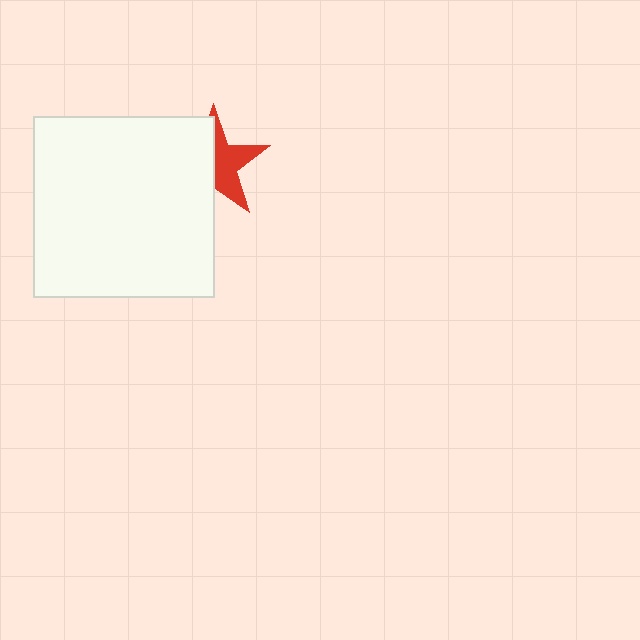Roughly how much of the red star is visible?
About half of it is visible (roughly 47%).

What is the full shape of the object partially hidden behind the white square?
The partially hidden object is a red star.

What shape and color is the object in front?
The object in front is a white square.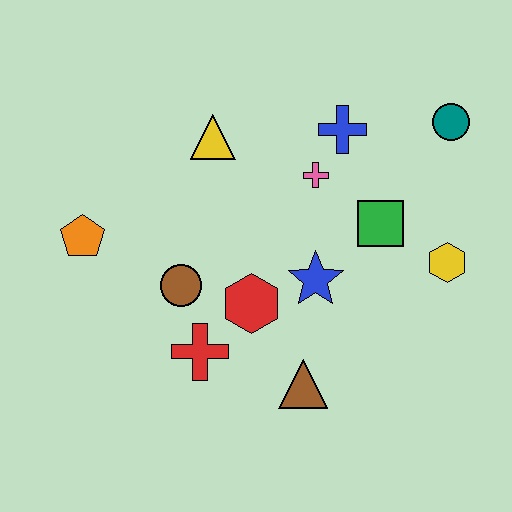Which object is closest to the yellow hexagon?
The green square is closest to the yellow hexagon.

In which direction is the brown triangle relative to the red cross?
The brown triangle is to the right of the red cross.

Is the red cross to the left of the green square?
Yes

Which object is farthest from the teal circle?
The orange pentagon is farthest from the teal circle.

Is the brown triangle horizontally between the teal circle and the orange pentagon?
Yes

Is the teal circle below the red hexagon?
No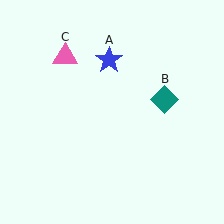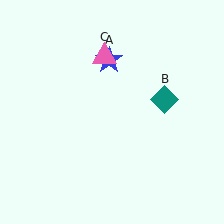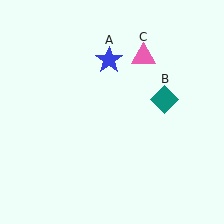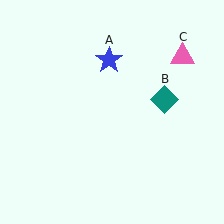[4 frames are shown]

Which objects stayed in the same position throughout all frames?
Blue star (object A) and teal diamond (object B) remained stationary.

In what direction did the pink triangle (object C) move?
The pink triangle (object C) moved right.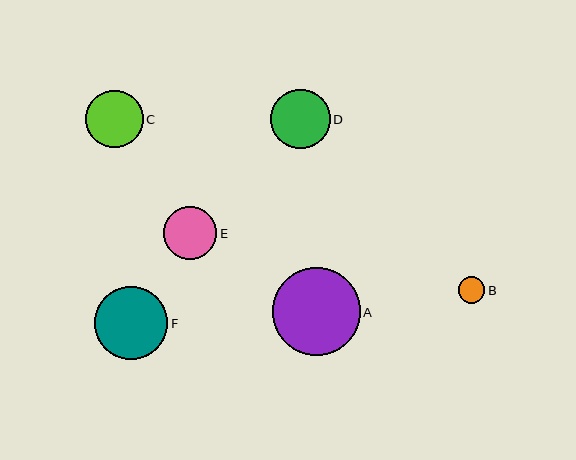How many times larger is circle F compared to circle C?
Circle F is approximately 1.3 times the size of circle C.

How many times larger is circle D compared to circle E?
Circle D is approximately 1.1 times the size of circle E.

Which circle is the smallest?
Circle B is the smallest with a size of approximately 27 pixels.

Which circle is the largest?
Circle A is the largest with a size of approximately 88 pixels.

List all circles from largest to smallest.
From largest to smallest: A, F, D, C, E, B.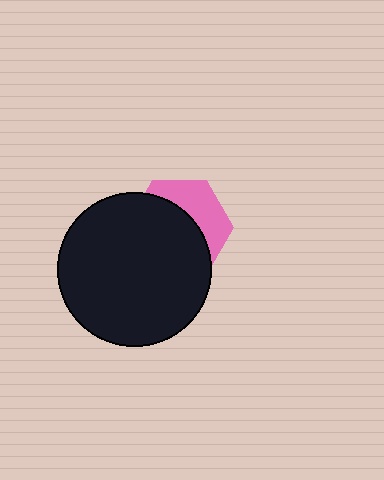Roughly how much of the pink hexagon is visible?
A small part of it is visible (roughly 37%).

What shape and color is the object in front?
The object in front is a black circle.